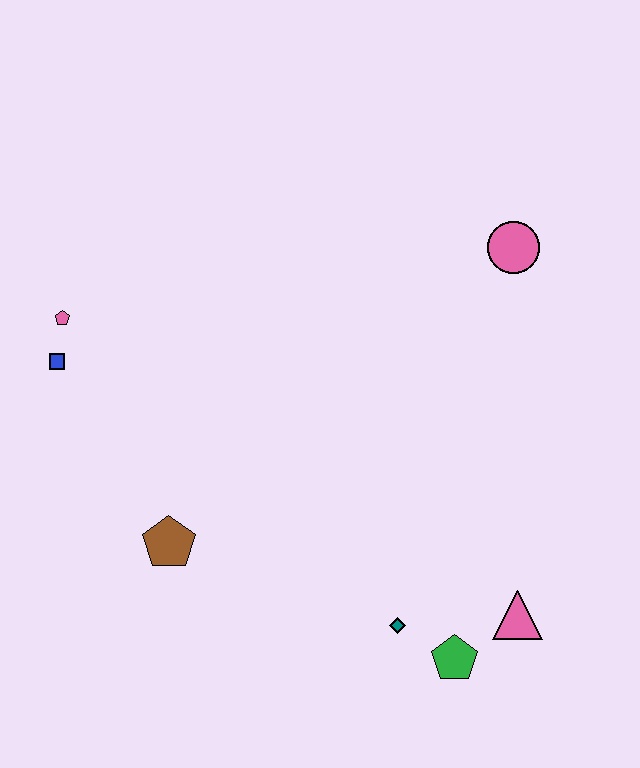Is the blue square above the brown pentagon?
Yes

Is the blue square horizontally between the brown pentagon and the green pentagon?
No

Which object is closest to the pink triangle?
The green pentagon is closest to the pink triangle.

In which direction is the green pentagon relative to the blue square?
The green pentagon is to the right of the blue square.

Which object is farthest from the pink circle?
The blue square is farthest from the pink circle.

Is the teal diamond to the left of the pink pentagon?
No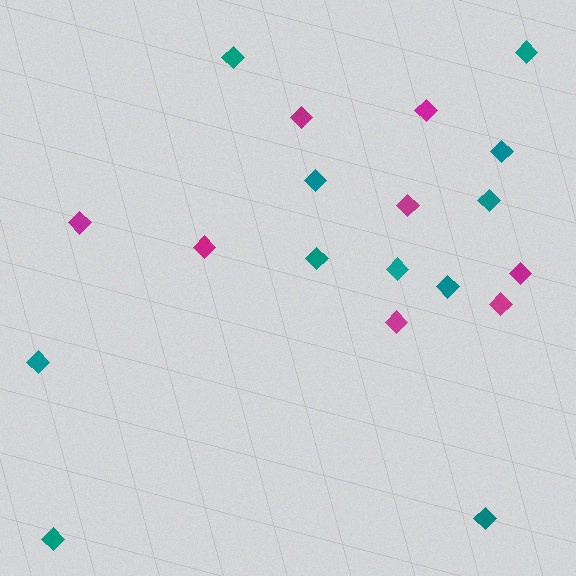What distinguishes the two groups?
There are 2 groups: one group of teal diamonds (11) and one group of magenta diamonds (8).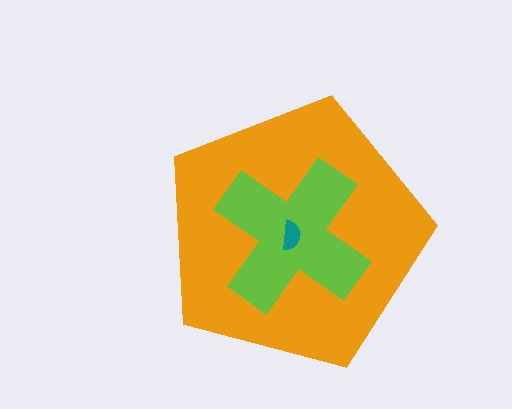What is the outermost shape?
The orange pentagon.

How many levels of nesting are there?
3.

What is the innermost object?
The teal semicircle.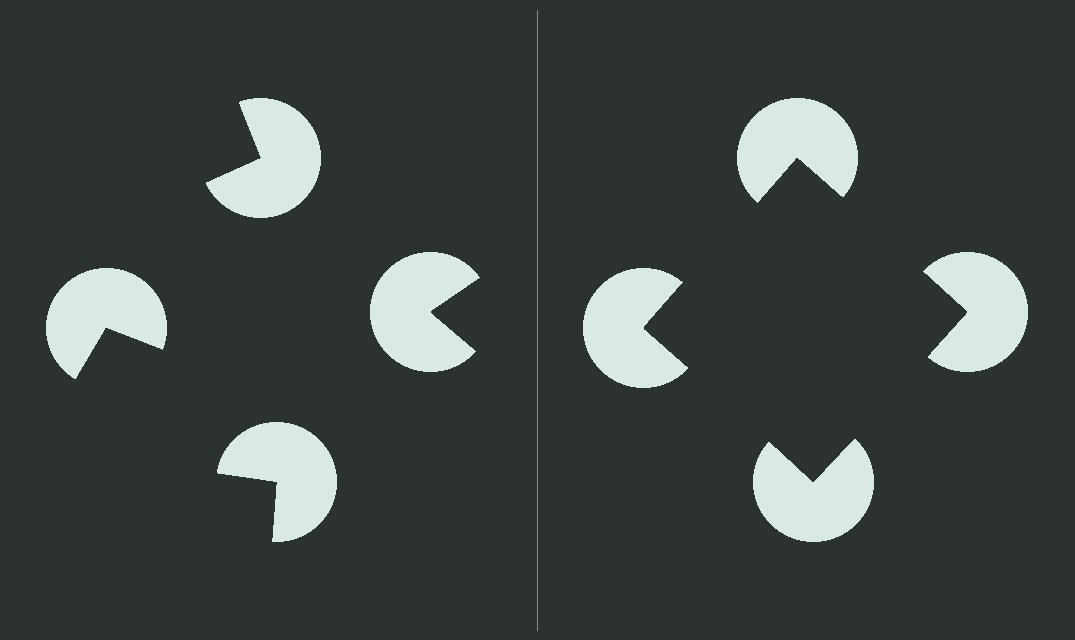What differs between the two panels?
The pac-man discs are positioned identically on both sides; only the wedge orientations differ. On the right they align to a square; on the left they are misaligned.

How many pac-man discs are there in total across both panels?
8 — 4 on each side.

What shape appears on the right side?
An illusory square.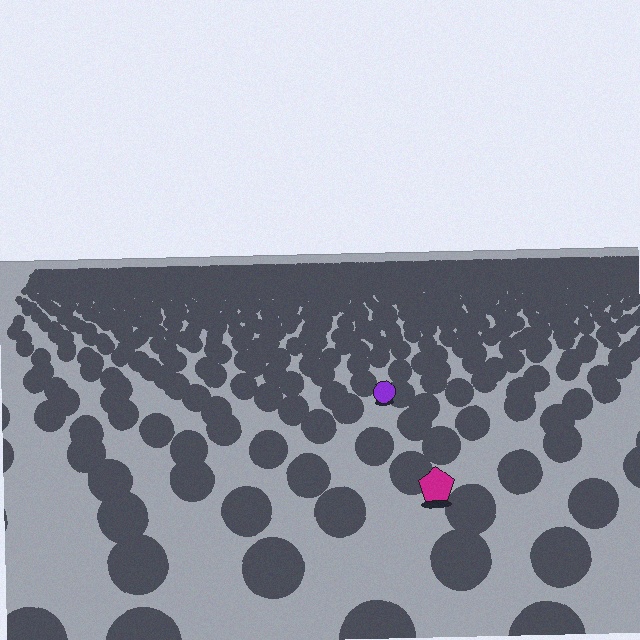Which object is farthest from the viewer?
The purple circle is farthest from the viewer. It appears smaller and the ground texture around it is denser.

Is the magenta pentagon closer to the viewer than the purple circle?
Yes. The magenta pentagon is closer — you can tell from the texture gradient: the ground texture is coarser near it.